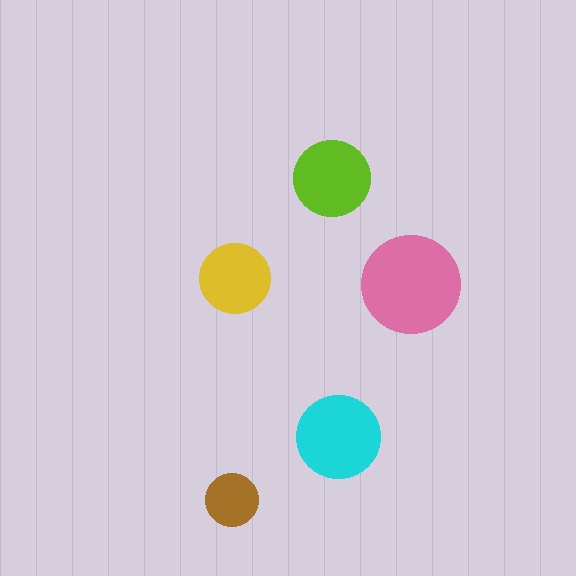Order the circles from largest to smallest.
the pink one, the cyan one, the lime one, the yellow one, the brown one.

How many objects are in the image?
There are 5 objects in the image.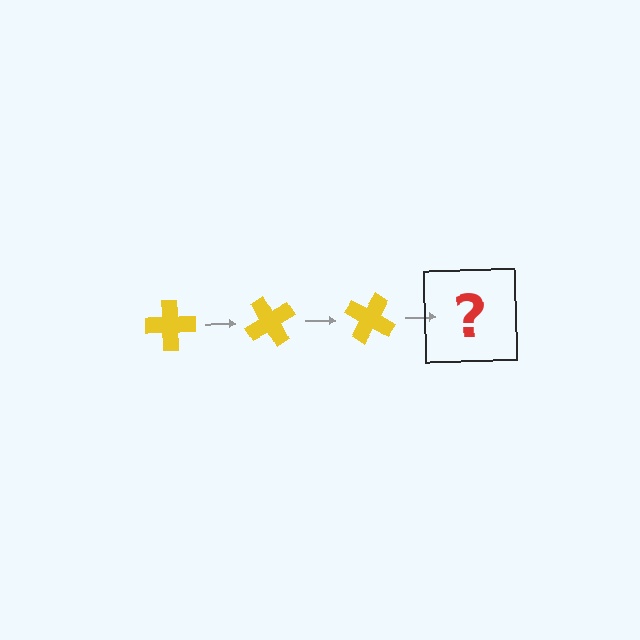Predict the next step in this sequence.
The next step is a yellow cross rotated 180 degrees.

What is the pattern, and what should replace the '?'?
The pattern is that the cross rotates 60 degrees each step. The '?' should be a yellow cross rotated 180 degrees.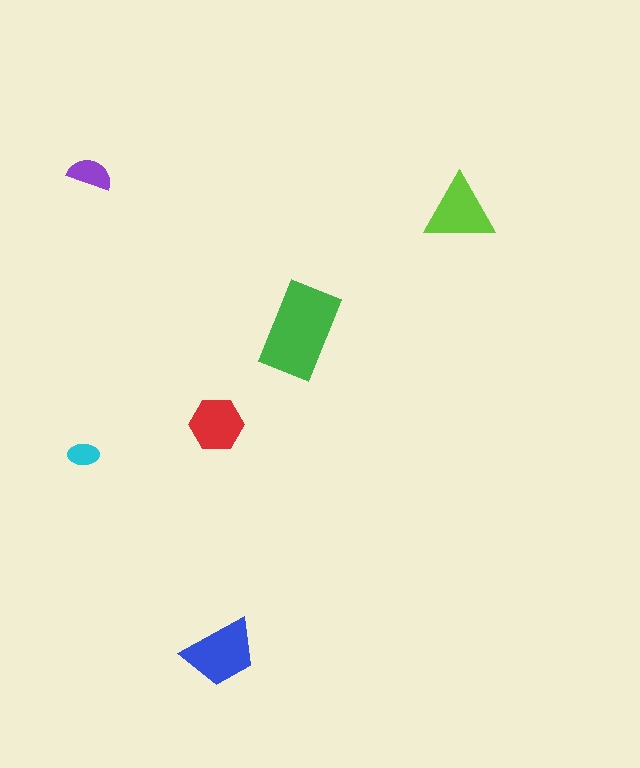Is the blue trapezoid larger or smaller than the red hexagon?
Larger.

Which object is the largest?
The green rectangle.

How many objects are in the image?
There are 6 objects in the image.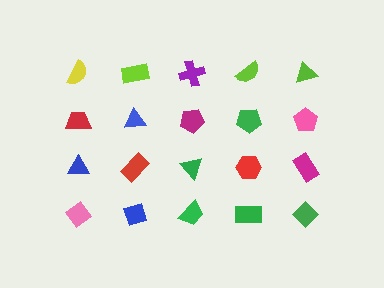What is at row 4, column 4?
A green rectangle.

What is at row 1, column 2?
A lime rectangle.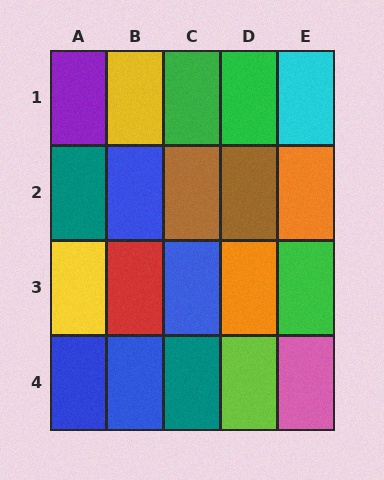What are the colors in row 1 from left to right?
Purple, yellow, green, green, cyan.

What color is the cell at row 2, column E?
Orange.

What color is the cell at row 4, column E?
Pink.